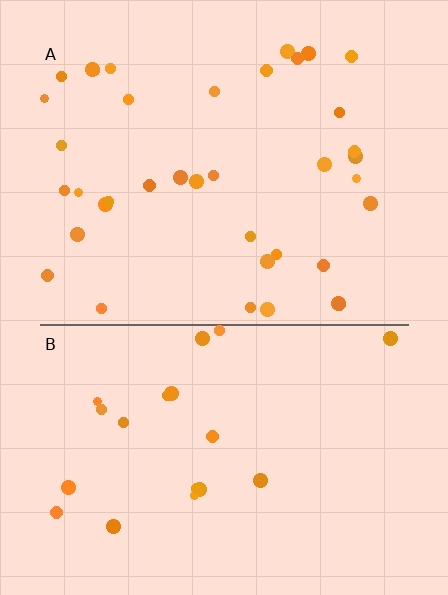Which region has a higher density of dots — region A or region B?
A (the top).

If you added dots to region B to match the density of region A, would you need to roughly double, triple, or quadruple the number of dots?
Approximately double.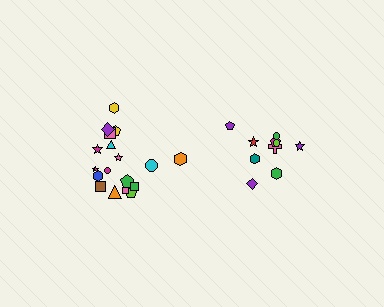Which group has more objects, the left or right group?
The left group.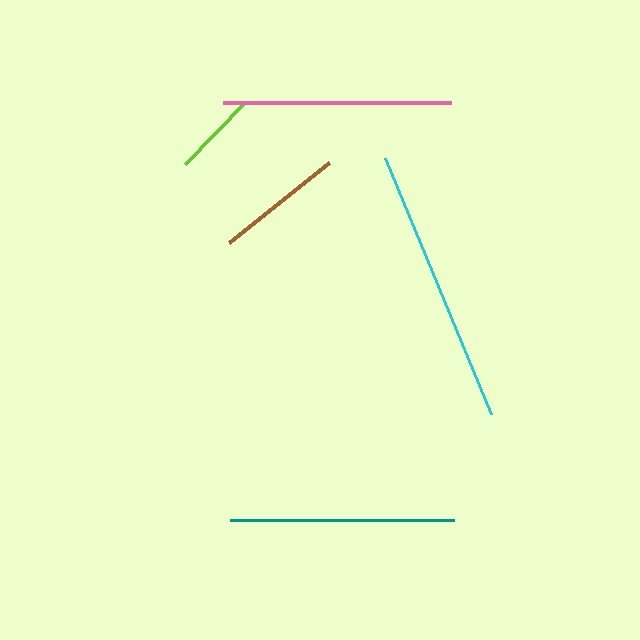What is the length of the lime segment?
The lime segment is approximately 87 pixels long.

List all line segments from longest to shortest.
From longest to shortest: cyan, pink, teal, brown, lime.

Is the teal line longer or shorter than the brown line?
The teal line is longer than the brown line.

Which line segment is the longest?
The cyan line is the longest at approximately 278 pixels.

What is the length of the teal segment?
The teal segment is approximately 224 pixels long.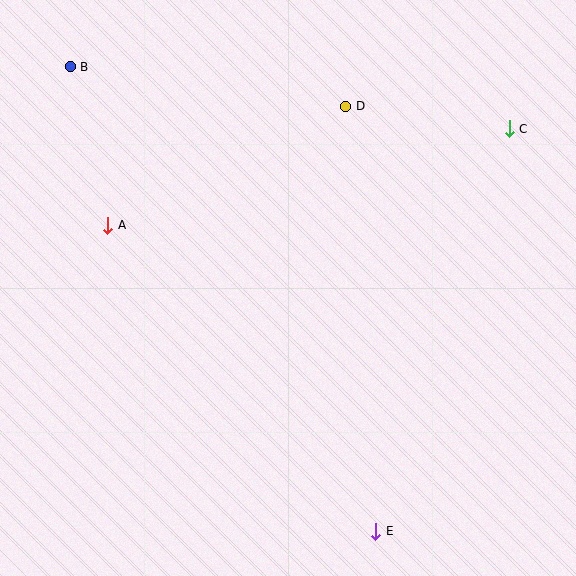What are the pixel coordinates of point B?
Point B is at (70, 67).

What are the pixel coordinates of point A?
Point A is at (108, 225).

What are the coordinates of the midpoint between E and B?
The midpoint between E and B is at (223, 299).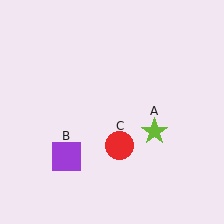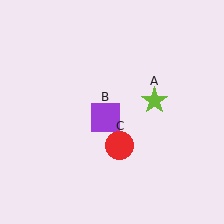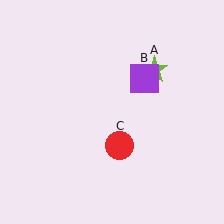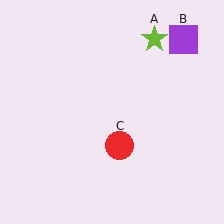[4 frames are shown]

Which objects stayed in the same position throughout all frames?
Red circle (object C) remained stationary.